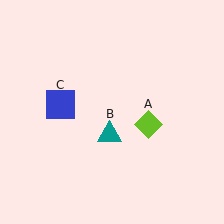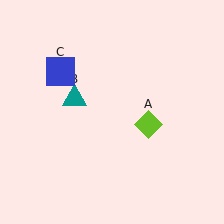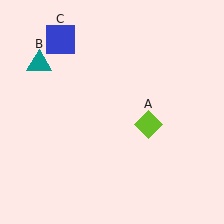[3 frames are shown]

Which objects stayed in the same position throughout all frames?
Lime diamond (object A) remained stationary.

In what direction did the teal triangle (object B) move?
The teal triangle (object B) moved up and to the left.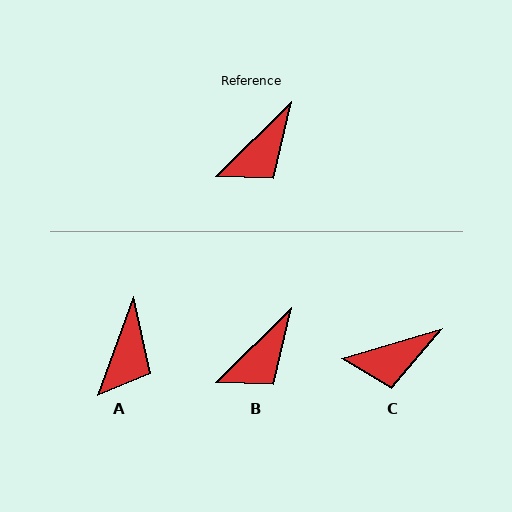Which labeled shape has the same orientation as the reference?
B.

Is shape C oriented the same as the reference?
No, it is off by about 28 degrees.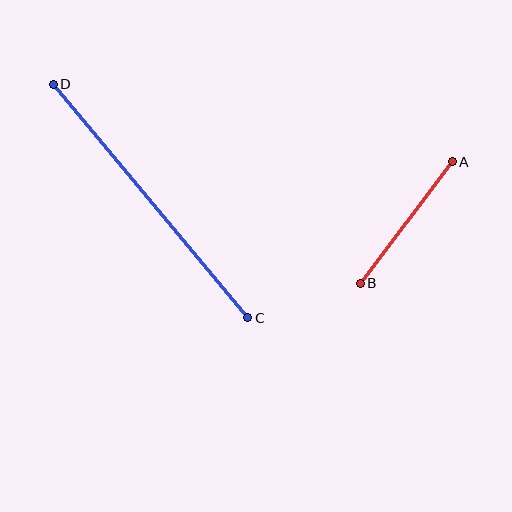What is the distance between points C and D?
The distance is approximately 304 pixels.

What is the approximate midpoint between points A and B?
The midpoint is at approximately (406, 223) pixels.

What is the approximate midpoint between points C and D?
The midpoint is at approximately (151, 201) pixels.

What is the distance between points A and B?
The distance is approximately 152 pixels.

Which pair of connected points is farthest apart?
Points C and D are farthest apart.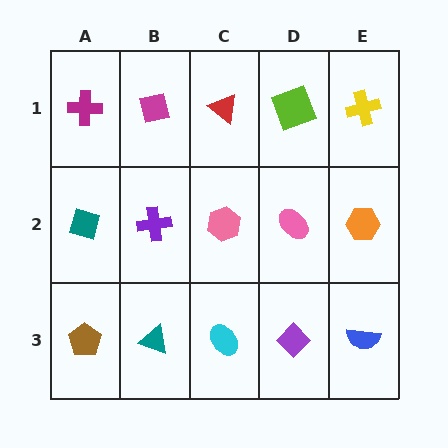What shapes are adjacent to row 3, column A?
A teal square (row 2, column A), a teal triangle (row 3, column B).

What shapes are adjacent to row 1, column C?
A pink hexagon (row 2, column C), a magenta square (row 1, column B), a lime square (row 1, column D).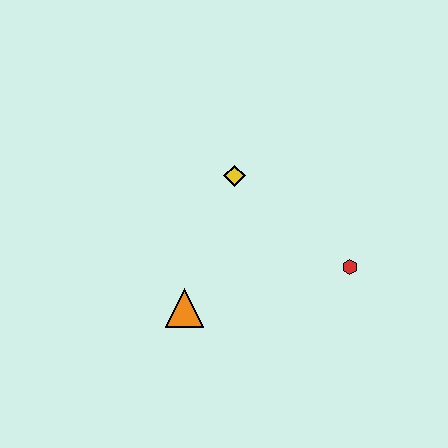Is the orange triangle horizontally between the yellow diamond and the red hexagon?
No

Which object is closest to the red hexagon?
The yellow diamond is closest to the red hexagon.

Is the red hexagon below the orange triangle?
No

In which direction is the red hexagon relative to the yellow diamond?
The red hexagon is to the right of the yellow diamond.